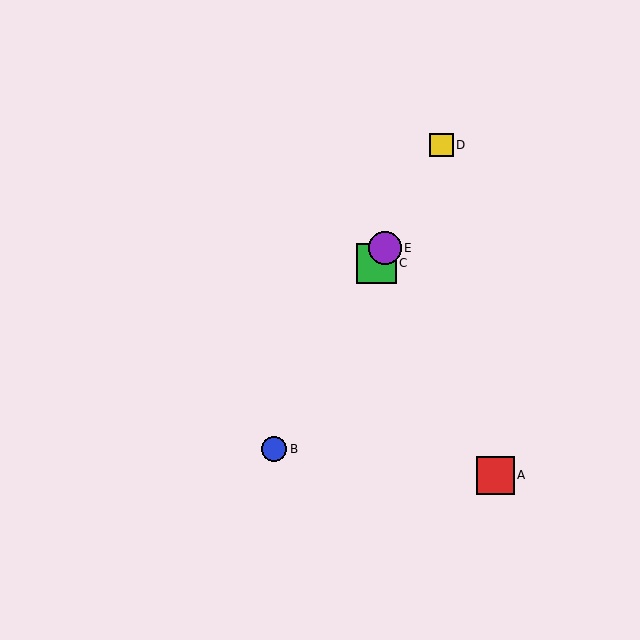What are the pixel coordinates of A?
Object A is at (496, 475).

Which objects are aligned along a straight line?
Objects B, C, D, E are aligned along a straight line.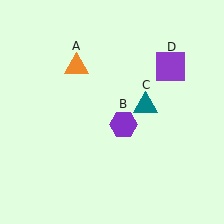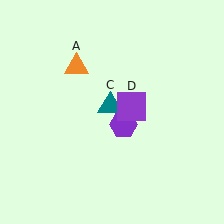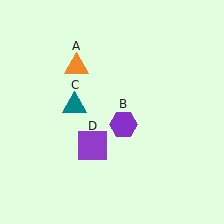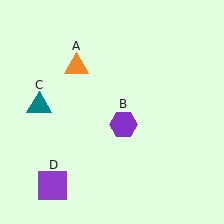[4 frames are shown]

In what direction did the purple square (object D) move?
The purple square (object D) moved down and to the left.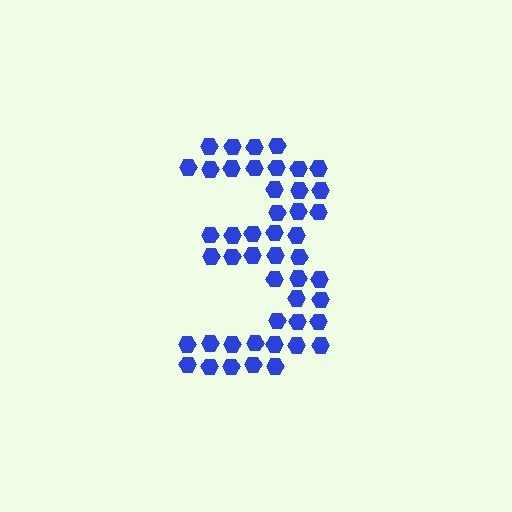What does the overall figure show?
The overall figure shows the digit 3.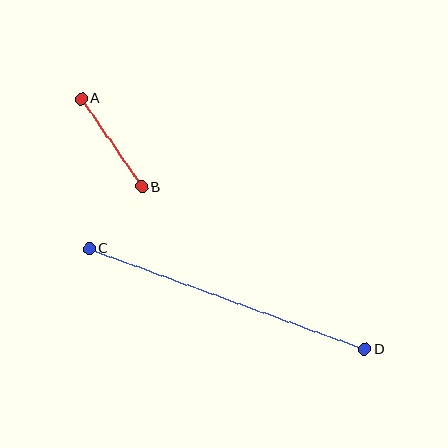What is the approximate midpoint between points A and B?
The midpoint is at approximately (112, 143) pixels.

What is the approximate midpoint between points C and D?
The midpoint is at approximately (227, 299) pixels.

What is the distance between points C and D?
The distance is approximately 293 pixels.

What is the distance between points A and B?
The distance is approximately 107 pixels.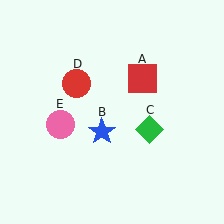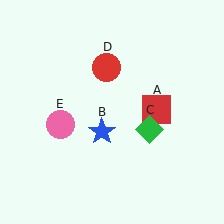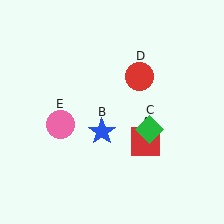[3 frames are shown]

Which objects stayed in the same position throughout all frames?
Blue star (object B) and green diamond (object C) and pink circle (object E) remained stationary.